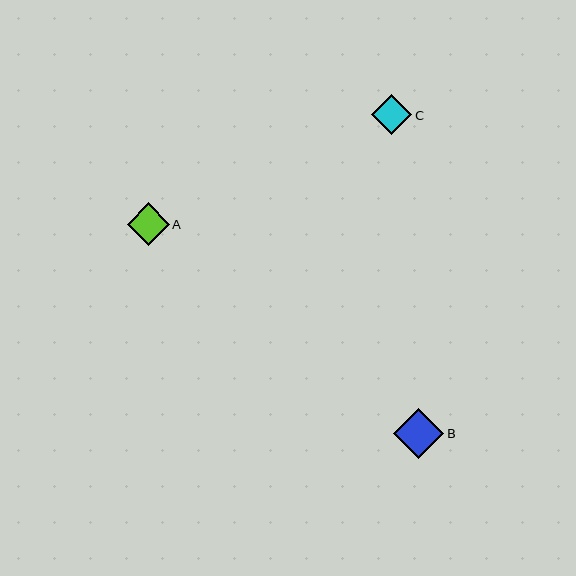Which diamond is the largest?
Diamond B is the largest with a size of approximately 50 pixels.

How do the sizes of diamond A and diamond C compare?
Diamond A and diamond C are approximately the same size.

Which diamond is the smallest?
Diamond C is the smallest with a size of approximately 40 pixels.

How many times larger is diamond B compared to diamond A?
Diamond B is approximately 1.2 times the size of diamond A.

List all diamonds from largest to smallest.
From largest to smallest: B, A, C.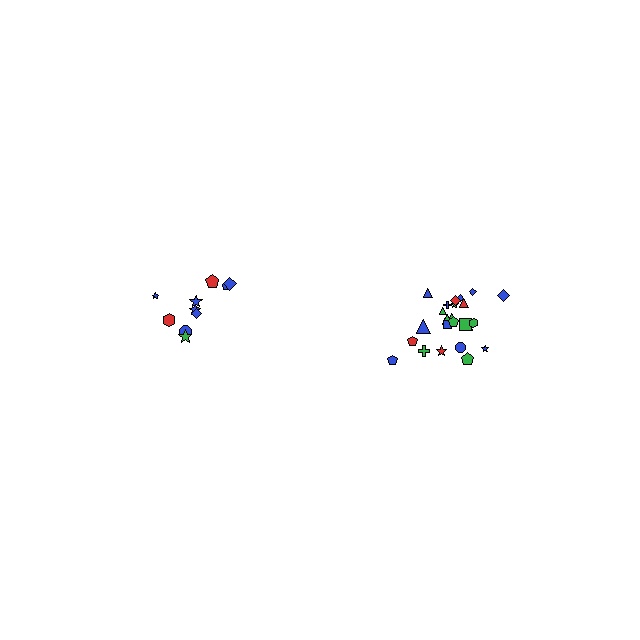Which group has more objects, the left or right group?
The right group.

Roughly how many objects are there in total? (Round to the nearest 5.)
Roughly 35 objects in total.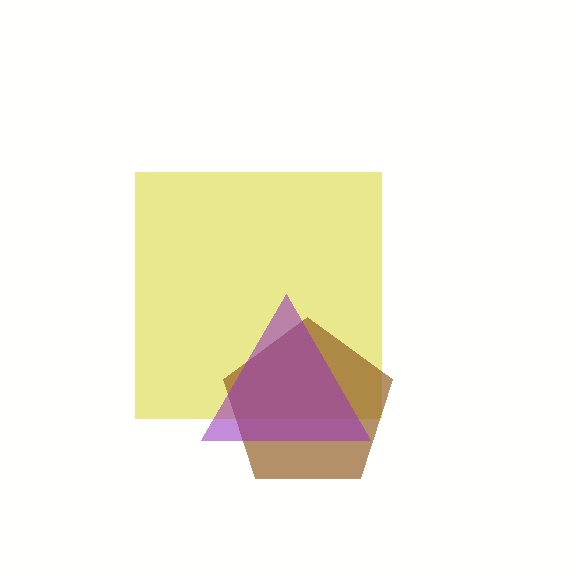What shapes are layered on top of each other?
The layered shapes are: a yellow square, a brown pentagon, a purple triangle.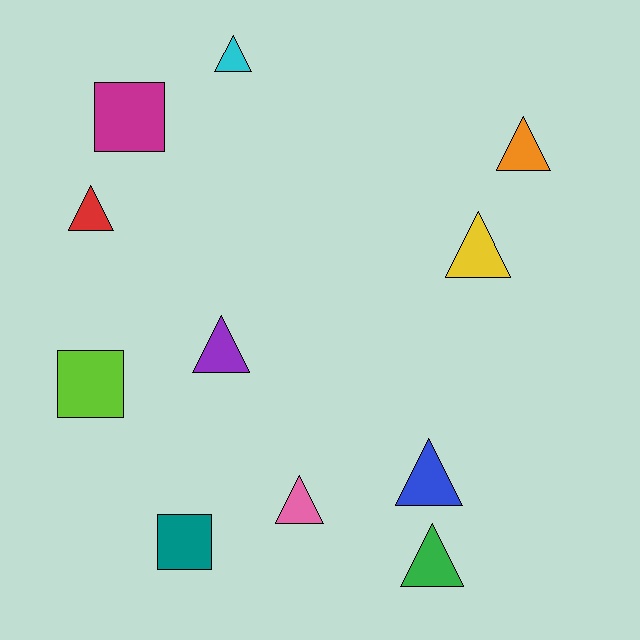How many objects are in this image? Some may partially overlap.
There are 11 objects.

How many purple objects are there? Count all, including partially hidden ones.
There is 1 purple object.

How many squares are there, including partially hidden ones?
There are 3 squares.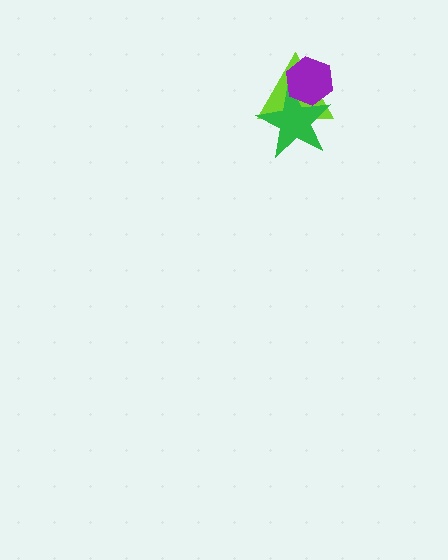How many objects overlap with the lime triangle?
2 objects overlap with the lime triangle.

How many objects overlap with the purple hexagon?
2 objects overlap with the purple hexagon.